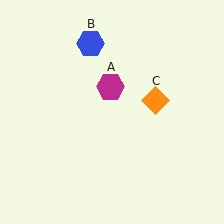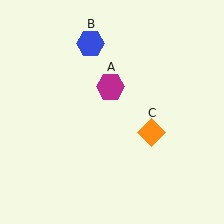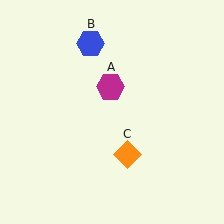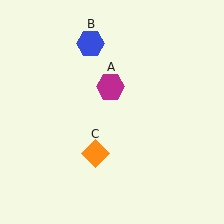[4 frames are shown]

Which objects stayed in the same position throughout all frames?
Magenta hexagon (object A) and blue hexagon (object B) remained stationary.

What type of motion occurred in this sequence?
The orange diamond (object C) rotated clockwise around the center of the scene.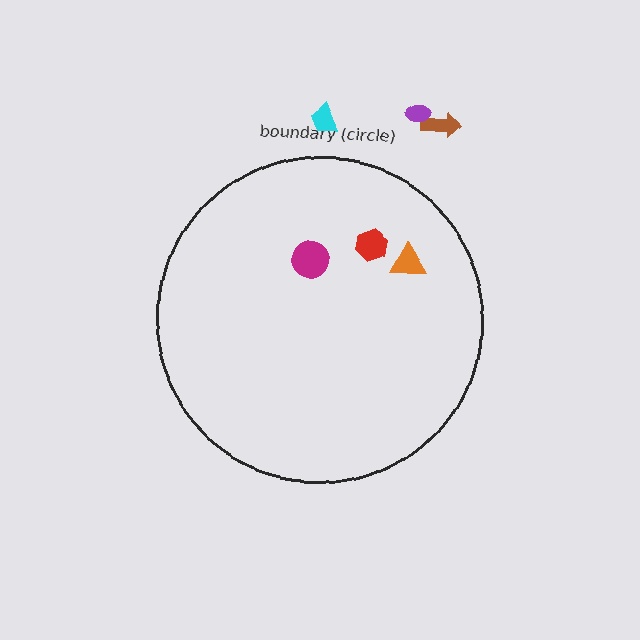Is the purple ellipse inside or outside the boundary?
Outside.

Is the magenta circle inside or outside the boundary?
Inside.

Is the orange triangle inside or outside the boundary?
Inside.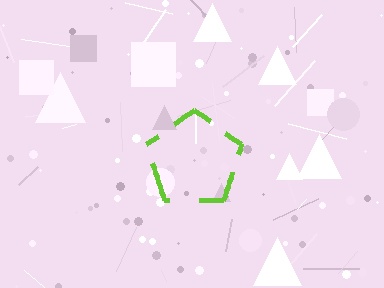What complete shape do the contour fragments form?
The contour fragments form a pentagon.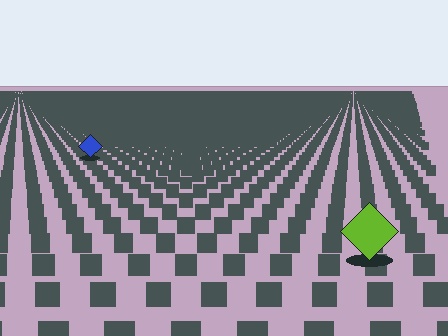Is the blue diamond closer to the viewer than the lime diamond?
No. The lime diamond is closer — you can tell from the texture gradient: the ground texture is coarser near it.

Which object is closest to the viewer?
The lime diamond is closest. The texture marks near it are larger and more spread out.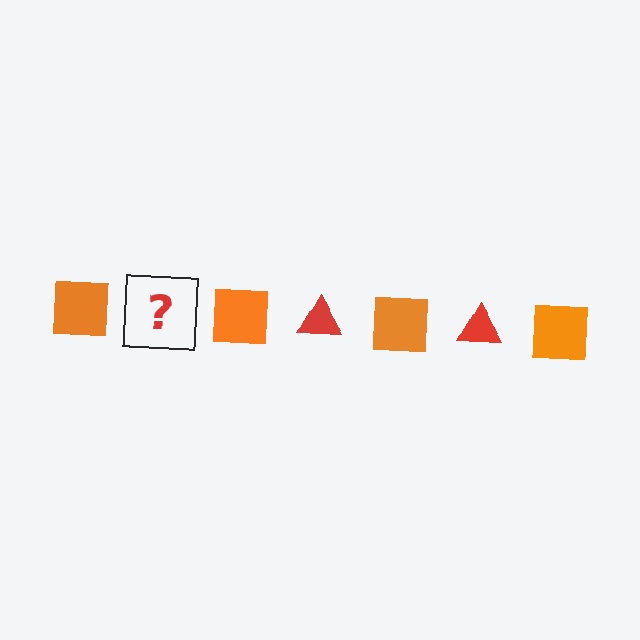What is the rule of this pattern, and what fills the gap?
The rule is that the pattern alternates between orange square and red triangle. The gap should be filled with a red triangle.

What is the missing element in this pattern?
The missing element is a red triangle.